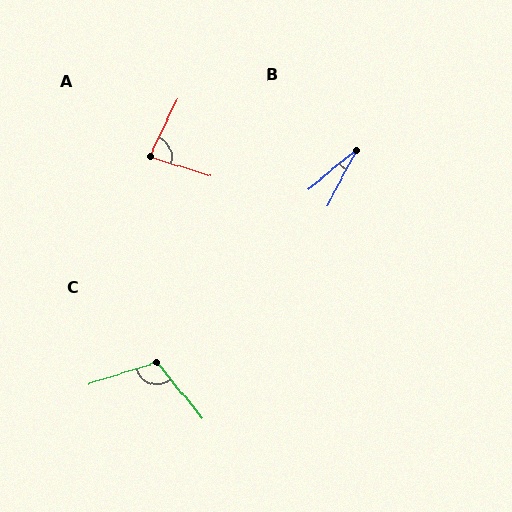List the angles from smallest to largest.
B (23°), A (81°), C (112°).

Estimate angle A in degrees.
Approximately 81 degrees.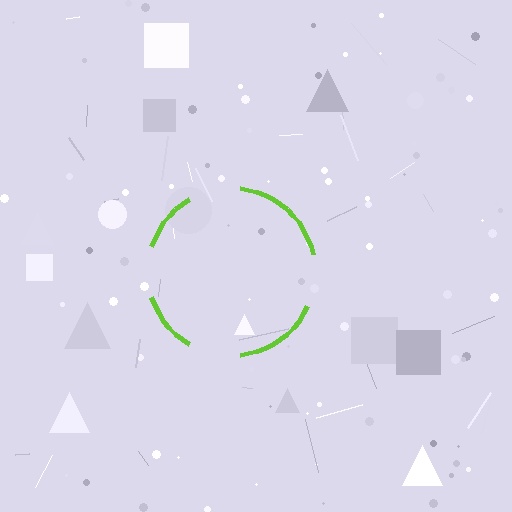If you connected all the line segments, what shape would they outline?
They would outline a circle.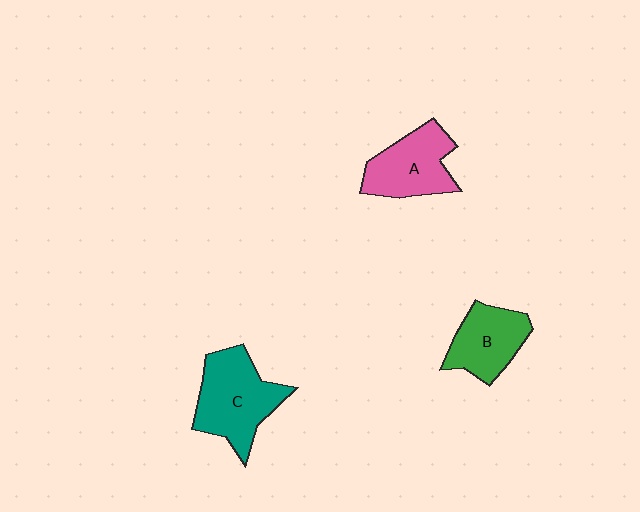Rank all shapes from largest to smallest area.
From largest to smallest: C (teal), A (pink), B (green).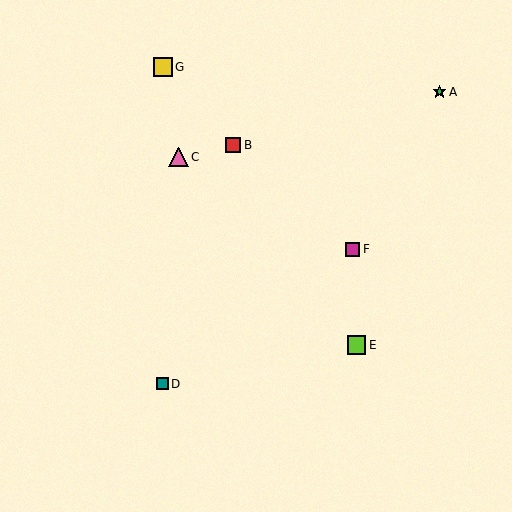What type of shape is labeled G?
Shape G is a yellow square.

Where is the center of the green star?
The center of the green star is at (439, 92).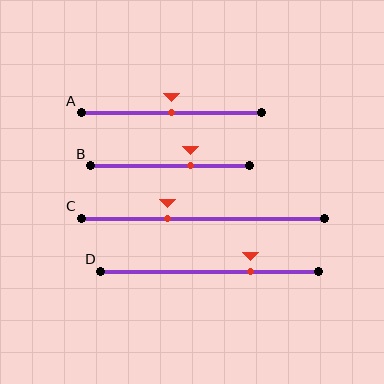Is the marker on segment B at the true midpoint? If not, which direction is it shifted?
No, the marker on segment B is shifted to the right by about 13% of the segment length.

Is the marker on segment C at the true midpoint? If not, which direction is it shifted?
No, the marker on segment C is shifted to the left by about 14% of the segment length.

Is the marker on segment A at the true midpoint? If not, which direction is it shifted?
Yes, the marker on segment A is at the true midpoint.